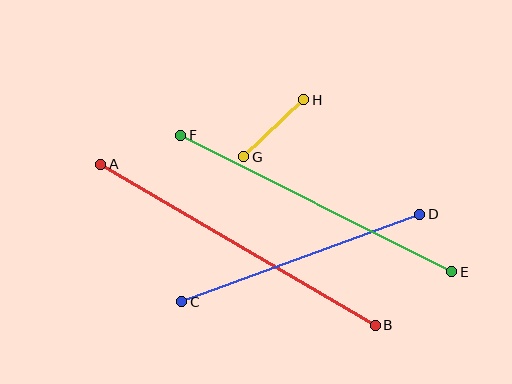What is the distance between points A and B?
The distance is approximately 318 pixels.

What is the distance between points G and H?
The distance is approximately 83 pixels.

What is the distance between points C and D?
The distance is approximately 253 pixels.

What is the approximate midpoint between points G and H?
The midpoint is at approximately (274, 128) pixels.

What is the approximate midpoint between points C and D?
The midpoint is at approximately (301, 258) pixels.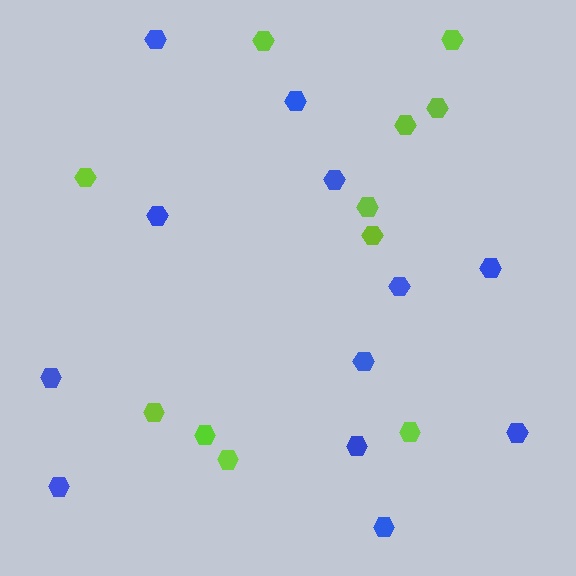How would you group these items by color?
There are 2 groups: one group of lime hexagons (11) and one group of blue hexagons (12).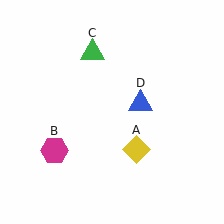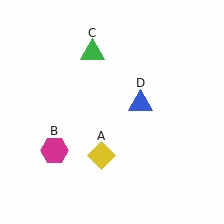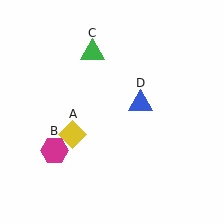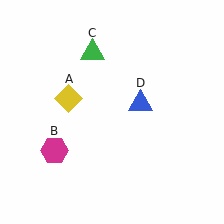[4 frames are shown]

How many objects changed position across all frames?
1 object changed position: yellow diamond (object A).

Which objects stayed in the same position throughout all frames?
Magenta hexagon (object B) and green triangle (object C) and blue triangle (object D) remained stationary.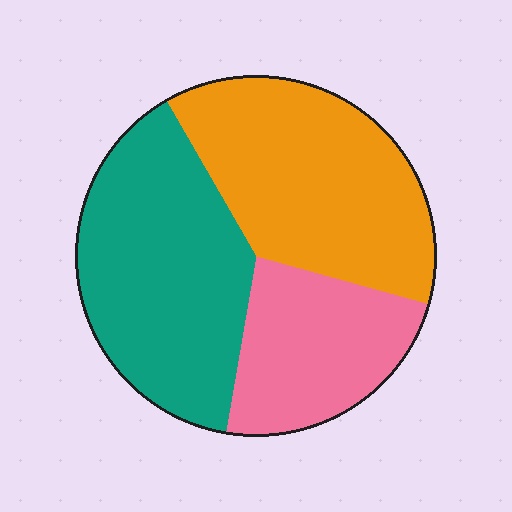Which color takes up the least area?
Pink, at roughly 25%.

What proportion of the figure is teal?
Teal covers roughly 40% of the figure.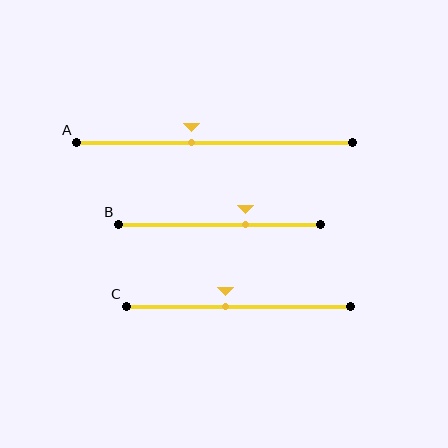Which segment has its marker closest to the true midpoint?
Segment C has its marker closest to the true midpoint.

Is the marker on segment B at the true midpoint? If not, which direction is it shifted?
No, the marker on segment B is shifted to the right by about 13% of the segment length.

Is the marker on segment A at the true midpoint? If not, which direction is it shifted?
No, the marker on segment A is shifted to the left by about 8% of the segment length.